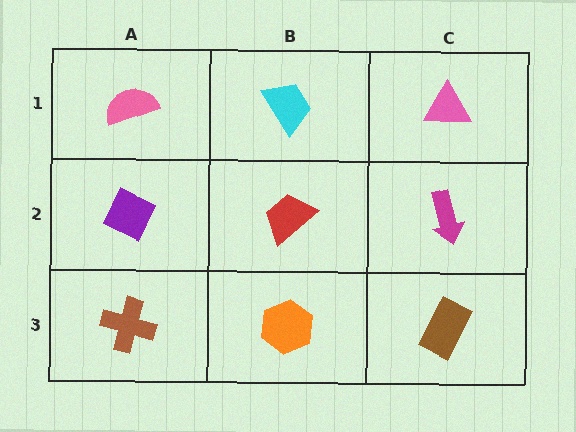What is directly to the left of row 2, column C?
A red trapezoid.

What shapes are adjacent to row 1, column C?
A magenta arrow (row 2, column C), a cyan trapezoid (row 1, column B).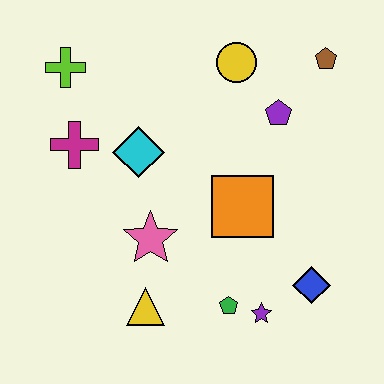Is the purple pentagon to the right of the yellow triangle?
Yes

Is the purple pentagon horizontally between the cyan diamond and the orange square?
No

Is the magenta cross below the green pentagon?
No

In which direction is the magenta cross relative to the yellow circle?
The magenta cross is to the left of the yellow circle.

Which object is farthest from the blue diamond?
The lime cross is farthest from the blue diamond.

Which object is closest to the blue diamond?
The purple star is closest to the blue diamond.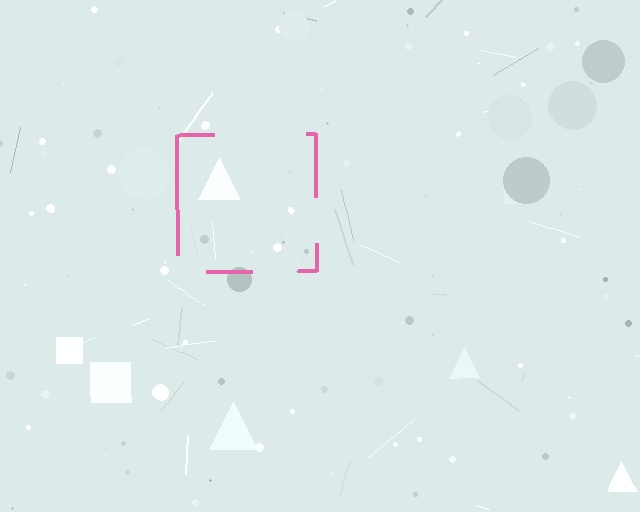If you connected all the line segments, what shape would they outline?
They would outline a square.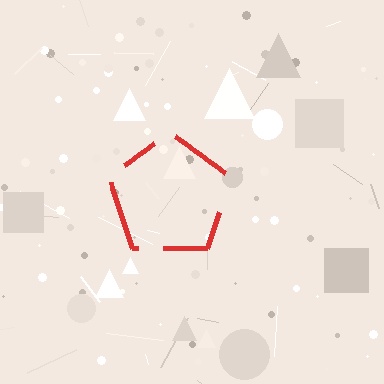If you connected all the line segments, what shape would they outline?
They would outline a pentagon.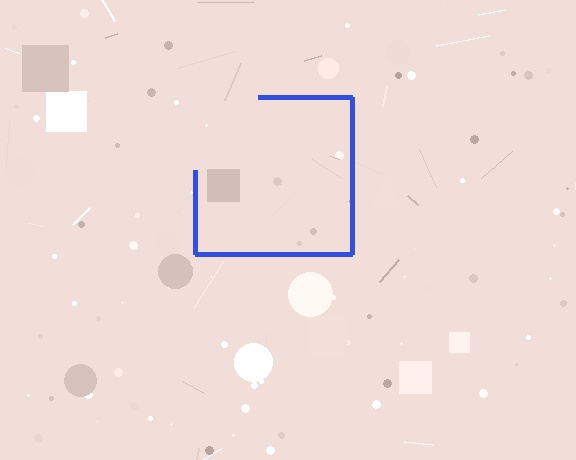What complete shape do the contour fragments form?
The contour fragments form a square.